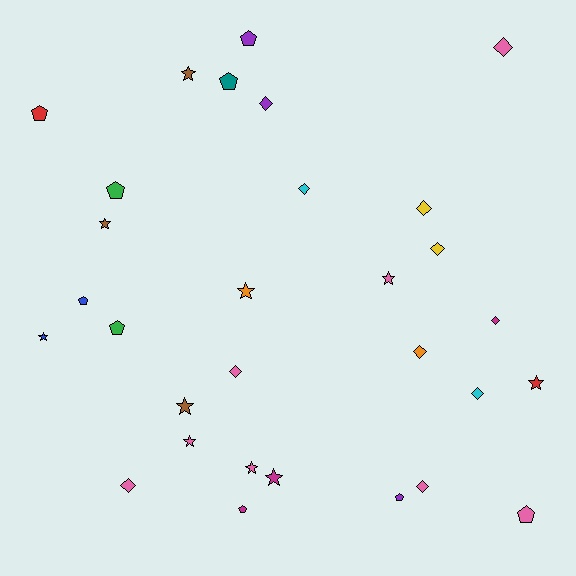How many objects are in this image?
There are 30 objects.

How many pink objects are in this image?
There are 8 pink objects.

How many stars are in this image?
There are 10 stars.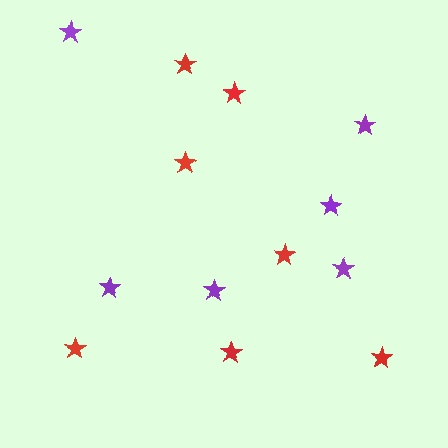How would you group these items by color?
There are 2 groups: one group of purple stars (6) and one group of red stars (7).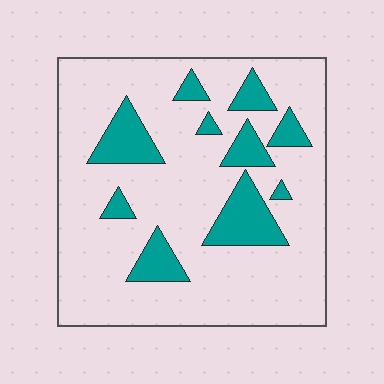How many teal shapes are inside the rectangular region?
10.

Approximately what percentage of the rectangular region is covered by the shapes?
Approximately 20%.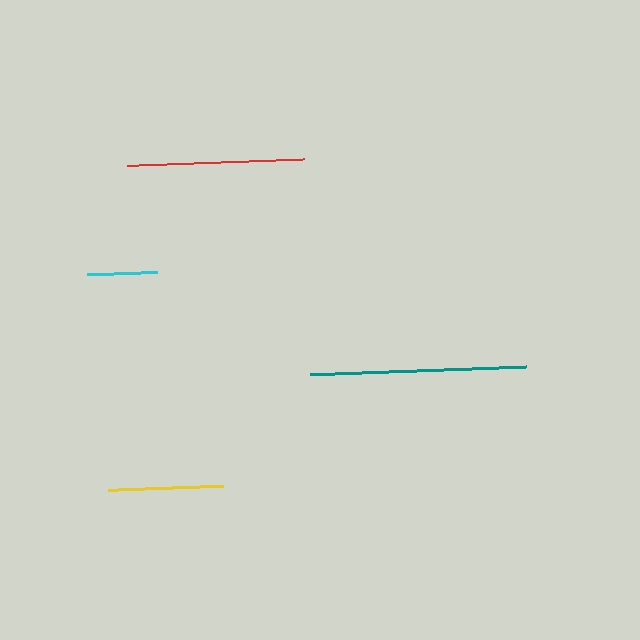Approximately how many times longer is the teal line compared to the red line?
The teal line is approximately 1.2 times the length of the red line.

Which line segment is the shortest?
The cyan line is the shortest at approximately 70 pixels.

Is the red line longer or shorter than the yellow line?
The red line is longer than the yellow line.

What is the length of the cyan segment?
The cyan segment is approximately 70 pixels long.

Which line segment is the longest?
The teal line is the longest at approximately 216 pixels.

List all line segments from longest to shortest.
From longest to shortest: teal, red, yellow, cyan.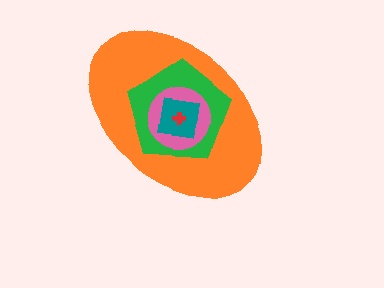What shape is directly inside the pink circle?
The teal square.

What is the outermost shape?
The orange ellipse.